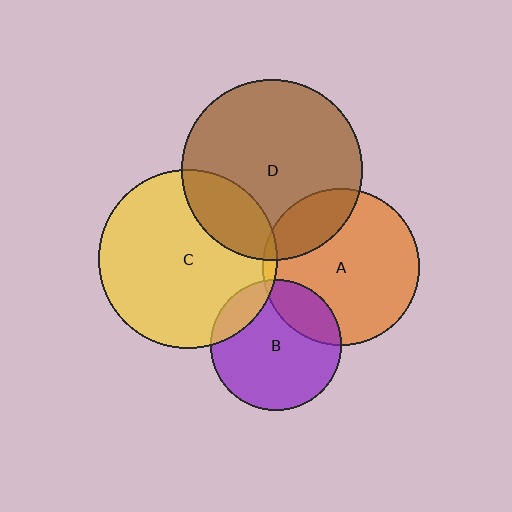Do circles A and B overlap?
Yes.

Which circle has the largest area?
Circle D (brown).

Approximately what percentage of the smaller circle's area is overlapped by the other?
Approximately 20%.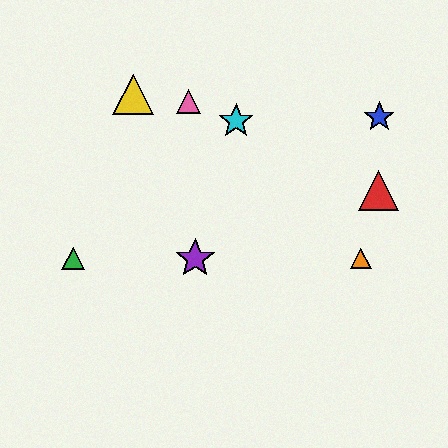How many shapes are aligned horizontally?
3 shapes (the green triangle, the purple star, the orange triangle) are aligned horizontally.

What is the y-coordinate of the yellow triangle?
The yellow triangle is at y≈94.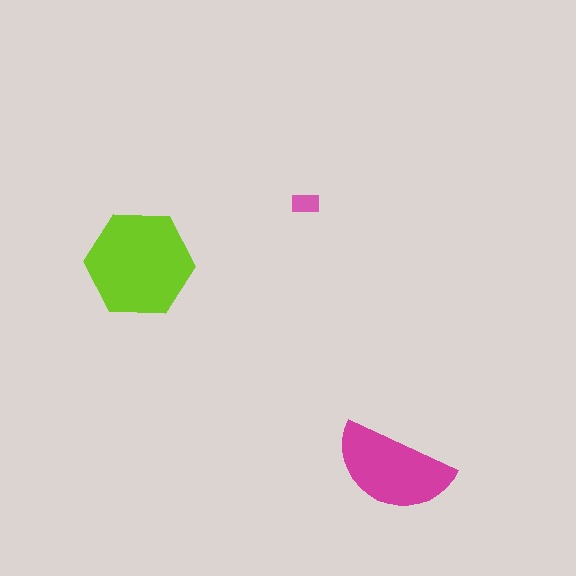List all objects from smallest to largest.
The pink rectangle, the magenta semicircle, the lime hexagon.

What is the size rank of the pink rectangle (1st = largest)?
3rd.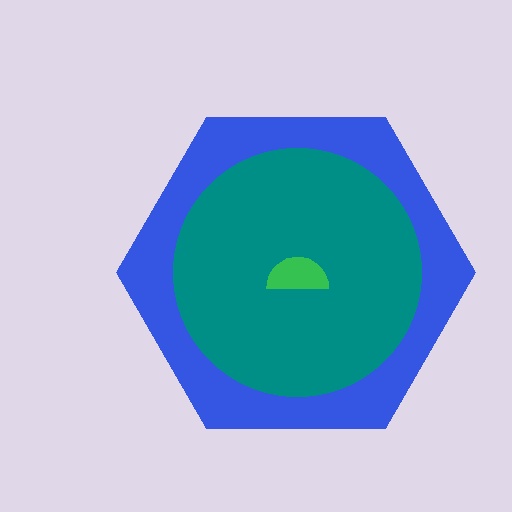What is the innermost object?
The green semicircle.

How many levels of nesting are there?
3.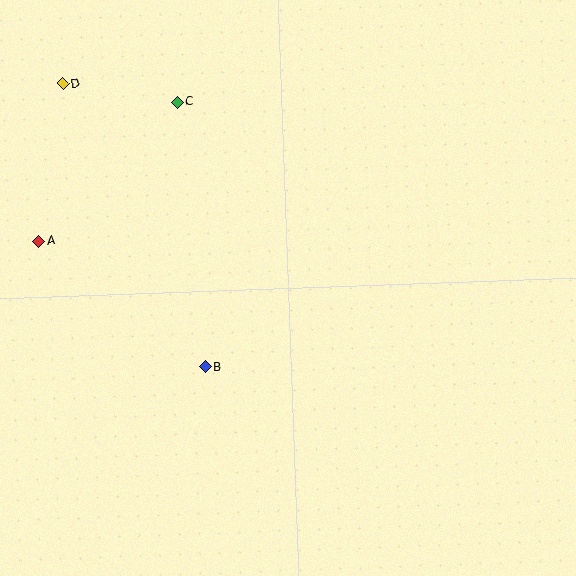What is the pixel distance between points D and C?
The distance between D and C is 116 pixels.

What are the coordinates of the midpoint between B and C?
The midpoint between B and C is at (191, 235).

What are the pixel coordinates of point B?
Point B is at (205, 367).